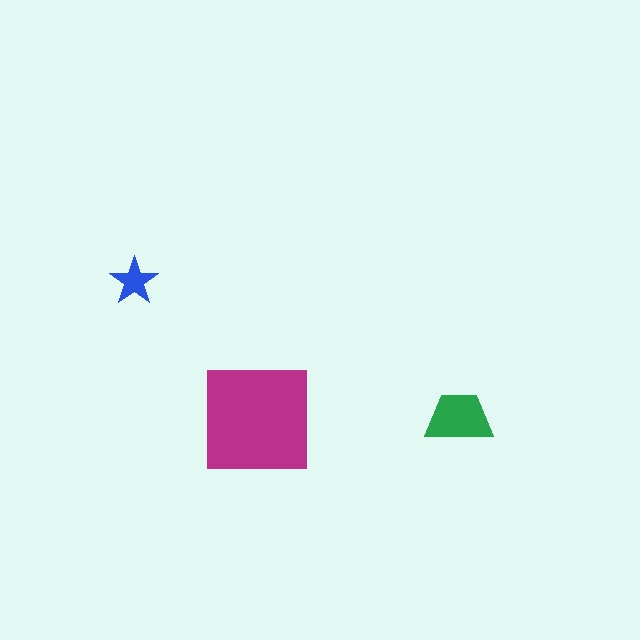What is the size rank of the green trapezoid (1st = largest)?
2nd.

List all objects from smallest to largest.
The blue star, the green trapezoid, the magenta square.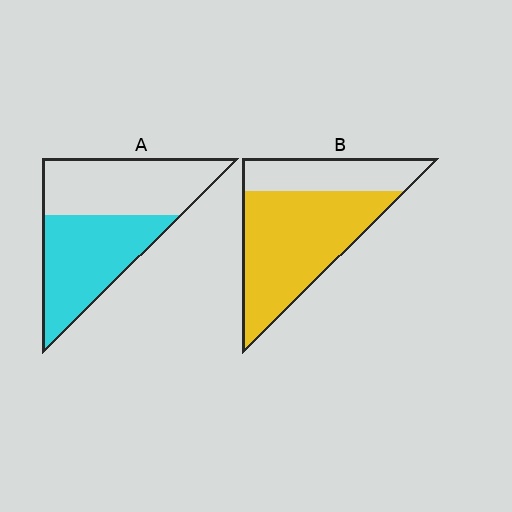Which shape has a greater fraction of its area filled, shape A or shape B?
Shape B.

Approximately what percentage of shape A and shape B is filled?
A is approximately 50% and B is approximately 70%.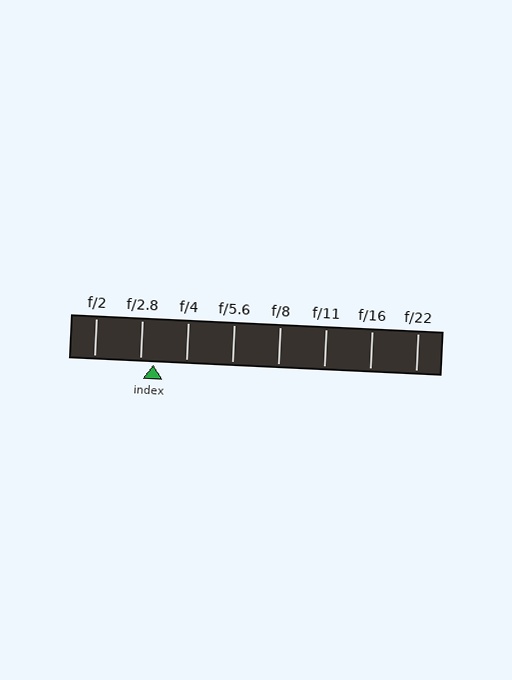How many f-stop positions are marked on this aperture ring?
There are 8 f-stop positions marked.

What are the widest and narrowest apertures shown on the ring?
The widest aperture shown is f/2 and the narrowest is f/22.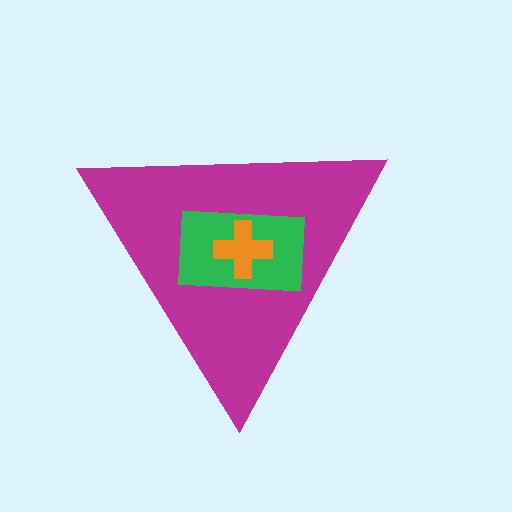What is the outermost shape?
The magenta triangle.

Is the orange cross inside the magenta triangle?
Yes.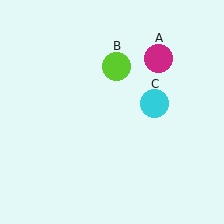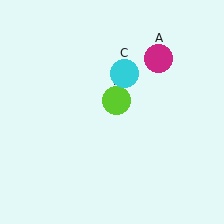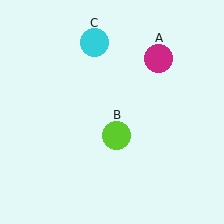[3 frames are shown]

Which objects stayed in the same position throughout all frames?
Magenta circle (object A) remained stationary.